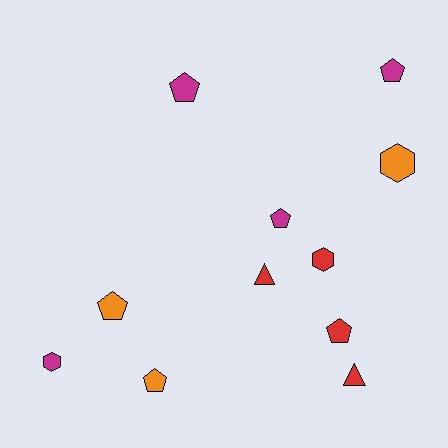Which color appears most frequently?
Red, with 4 objects.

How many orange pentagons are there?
There are 2 orange pentagons.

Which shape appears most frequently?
Pentagon, with 6 objects.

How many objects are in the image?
There are 11 objects.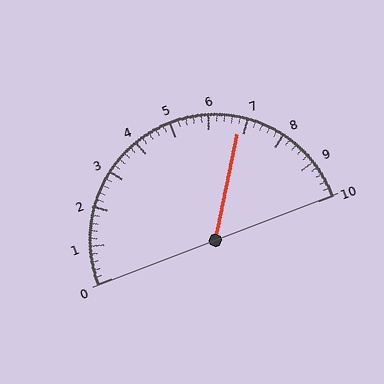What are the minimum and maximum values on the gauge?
The gauge ranges from 0 to 10.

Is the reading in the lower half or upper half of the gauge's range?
The reading is in the upper half of the range (0 to 10).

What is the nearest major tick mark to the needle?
The nearest major tick mark is 7.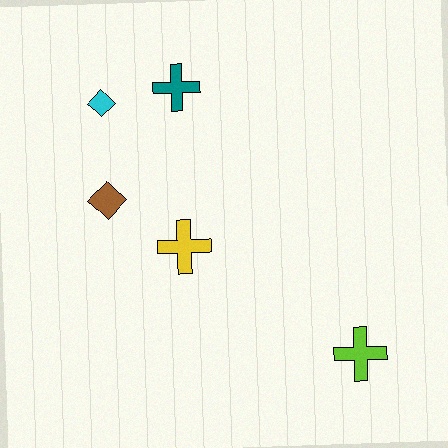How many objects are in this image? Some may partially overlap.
There are 5 objects.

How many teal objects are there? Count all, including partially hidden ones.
There is 1 teal object.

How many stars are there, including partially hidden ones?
There are no stars.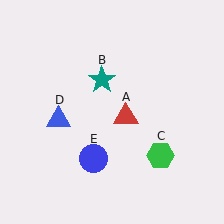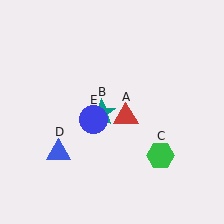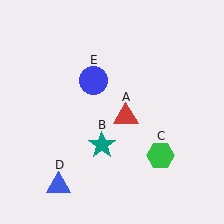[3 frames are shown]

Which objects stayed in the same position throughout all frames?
Red triangle (object A) and green hexagon (object C) remained stationary.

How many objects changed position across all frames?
3 objects changed position: teal star (object B), blue triangle (object D), blue circle (object E).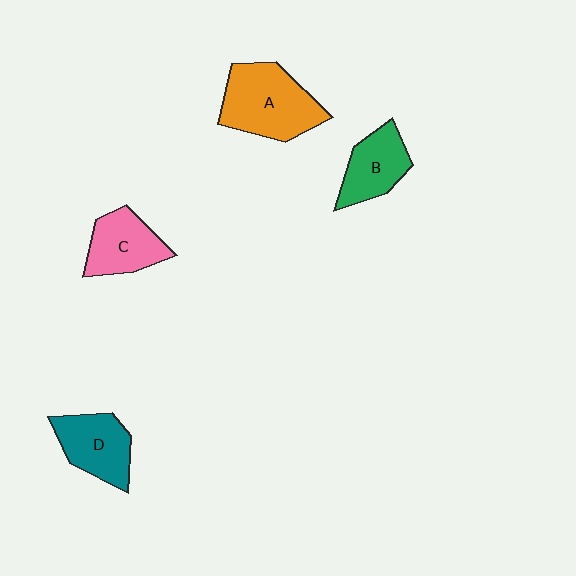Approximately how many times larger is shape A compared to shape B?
Approximately 1.6 times.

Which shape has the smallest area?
Shape B (green).